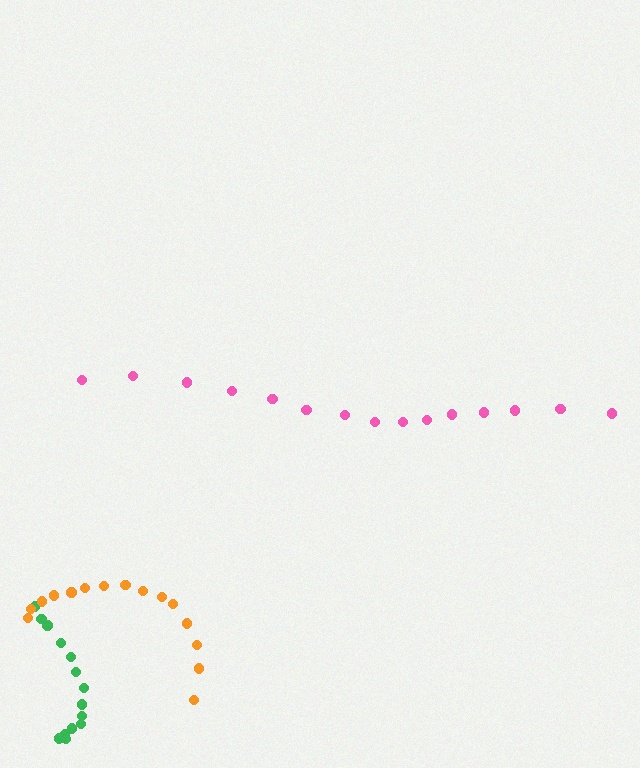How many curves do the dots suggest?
There are 3 distinct paths.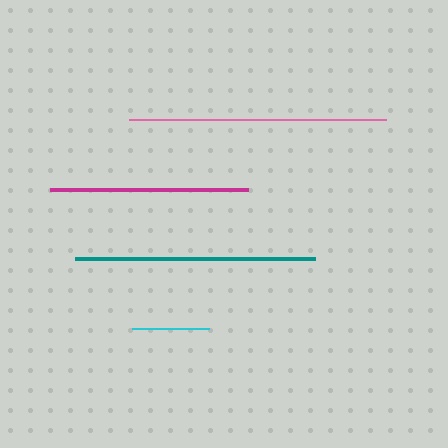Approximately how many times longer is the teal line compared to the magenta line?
The teal line is approximately 1.2 times the length of the magenta line.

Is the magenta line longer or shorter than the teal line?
The teal line is longer than the magenta line.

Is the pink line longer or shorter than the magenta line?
The pink line is longer than the magenta line.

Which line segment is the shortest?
The cyan line is the shortest at approximately 77 pixels.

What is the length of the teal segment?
The teal segment is approximately 240 pixels long.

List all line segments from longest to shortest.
From longest to shortest: pink, teal, magenta, cyan.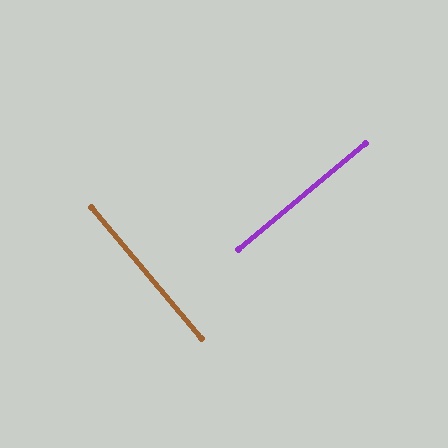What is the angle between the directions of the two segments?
Approximately 90 degrees.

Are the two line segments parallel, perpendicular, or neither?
Perpendicular — they meet at approximately 90°.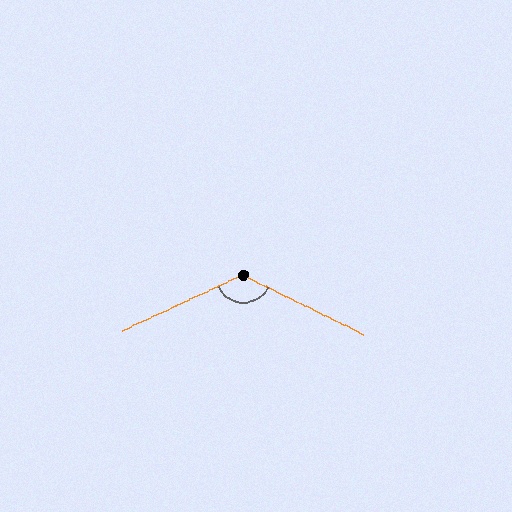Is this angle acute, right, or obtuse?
It is obtuse.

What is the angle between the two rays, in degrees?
Approximately 129 degrees.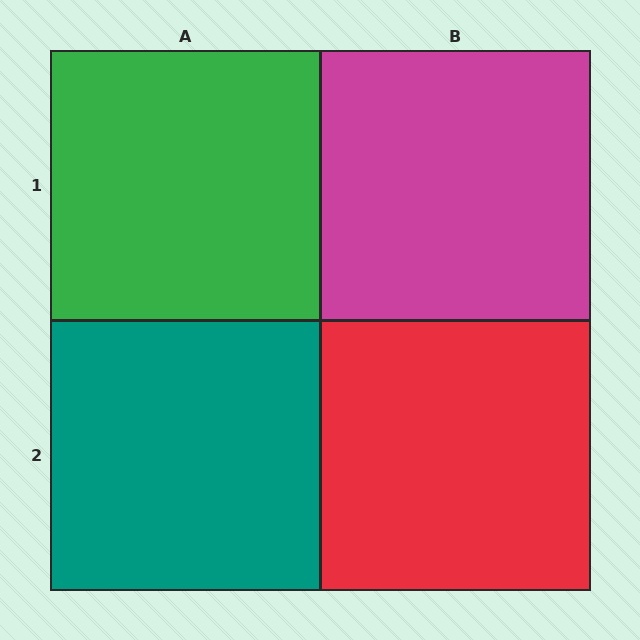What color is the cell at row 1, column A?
Green.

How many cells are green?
1 cell is green.